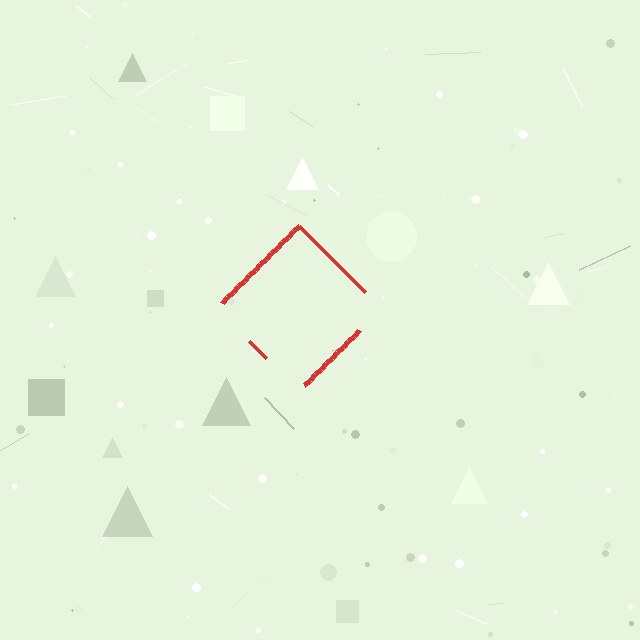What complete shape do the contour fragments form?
The contour fragments form a diamond.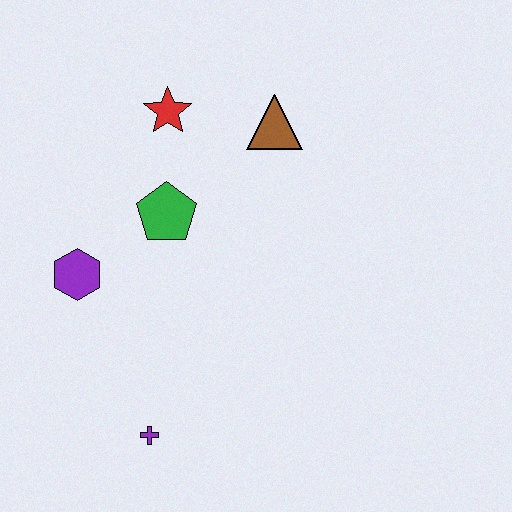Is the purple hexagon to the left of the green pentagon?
Yes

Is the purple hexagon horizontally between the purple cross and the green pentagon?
No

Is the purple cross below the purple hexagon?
Yes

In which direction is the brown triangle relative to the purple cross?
The brown triangle is above the purple cross.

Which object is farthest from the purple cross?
The brown triangle is farthest from the purple cross.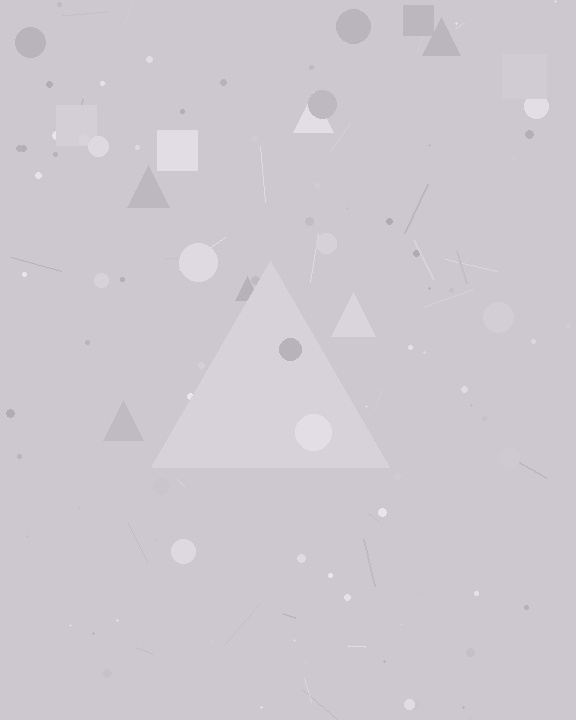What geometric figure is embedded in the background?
A triangle is embedded in the background.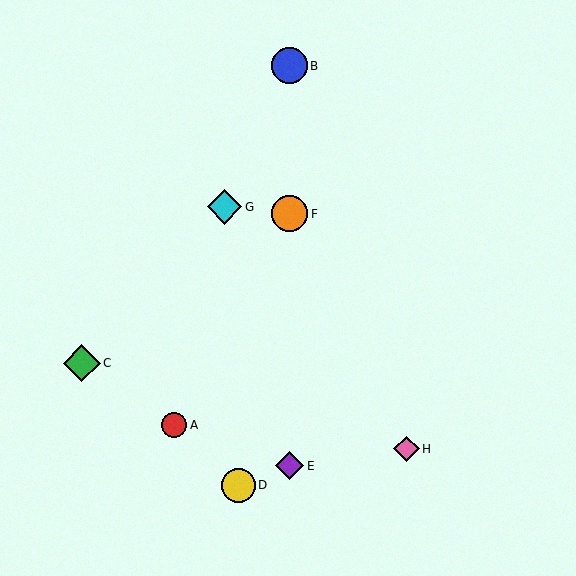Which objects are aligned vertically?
Objects B, E, F are aligned vertically.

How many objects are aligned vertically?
3 objects (B, E, F) are aligned vertically.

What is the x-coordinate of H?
Object H is at x≈406.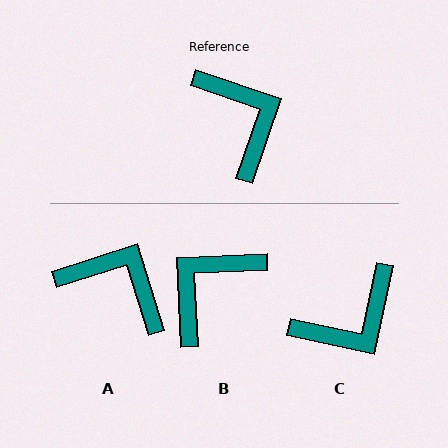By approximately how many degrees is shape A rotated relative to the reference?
Approximately 36 degrees counter-clockwise.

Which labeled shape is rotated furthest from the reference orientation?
B, about 112 degrees away.